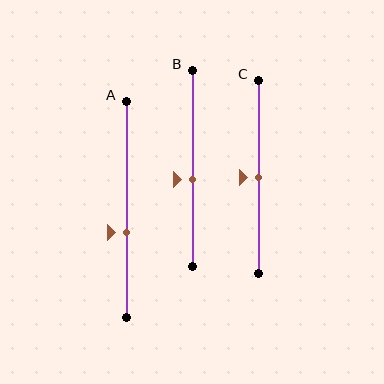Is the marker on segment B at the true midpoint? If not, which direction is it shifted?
No, the marker on segment B is shifted downward by about 6% of the segment length.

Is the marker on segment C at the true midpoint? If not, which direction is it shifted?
Yes, the marker on segment C is at the true midpoint.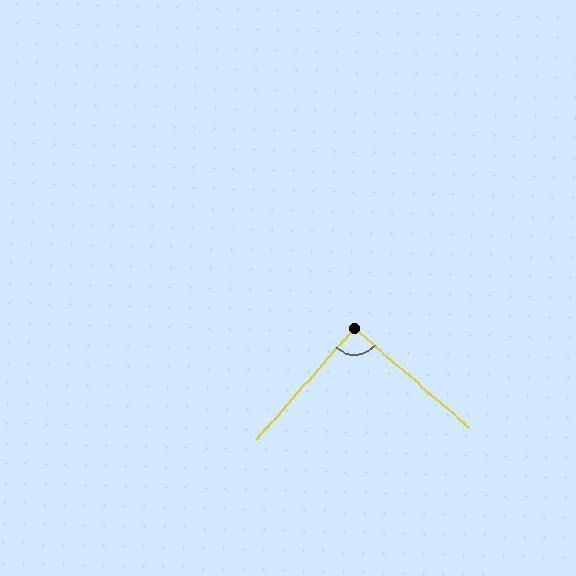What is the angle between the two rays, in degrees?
Approximately 90 degrees.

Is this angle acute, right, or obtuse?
It is approximately a right angle.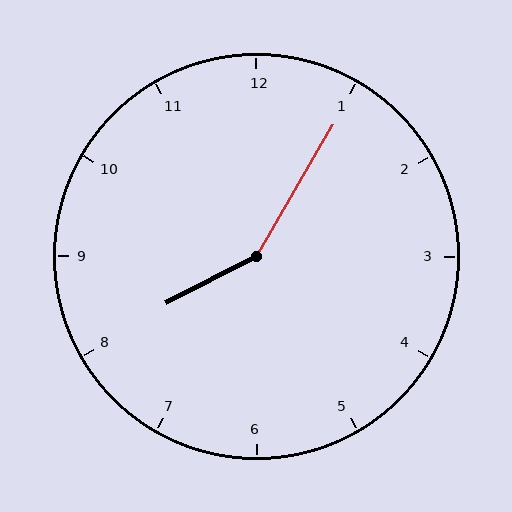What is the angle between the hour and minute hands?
Approximately 148 degrees.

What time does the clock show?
8:05.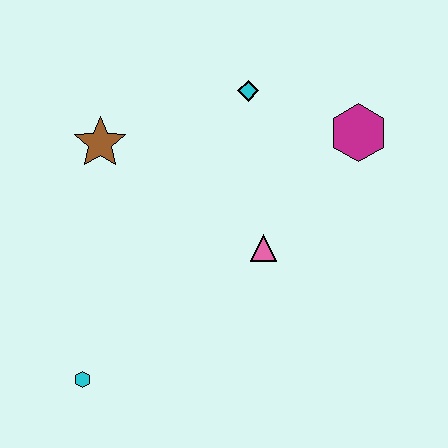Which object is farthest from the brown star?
The magenta hexagon is farthest from the brown star.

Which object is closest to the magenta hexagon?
The cyan diamond is closest to the magenta hexagon.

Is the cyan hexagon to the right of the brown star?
No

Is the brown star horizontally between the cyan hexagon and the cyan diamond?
Yes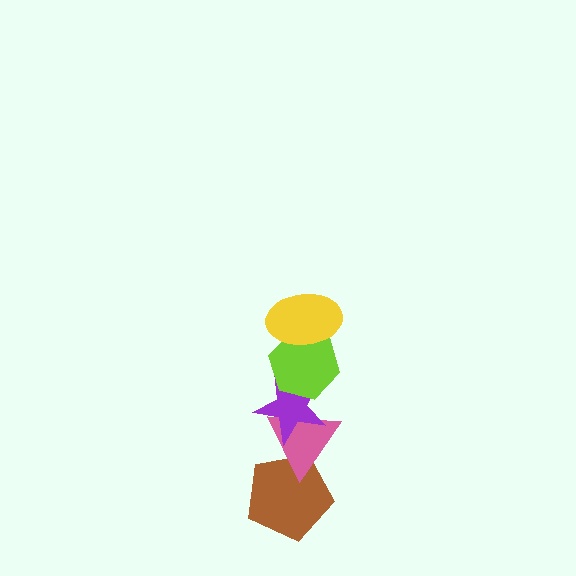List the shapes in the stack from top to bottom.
From top to bottom: the yellow ellipse, the lime hexagon, the purple star, the pink triangle, the brown pentagon.